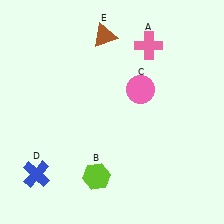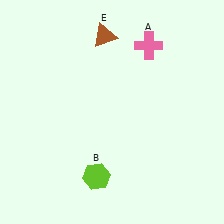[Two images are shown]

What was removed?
The blue cross (D), the pink circle (C) were removed in Image 2.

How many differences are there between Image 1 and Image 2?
There are 2 differences between the two images.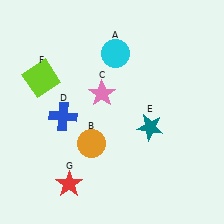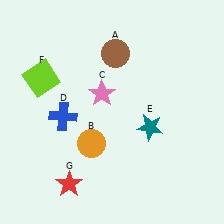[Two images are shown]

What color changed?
The circle (A) changed from cyan in Image 1 to brown in Image 2.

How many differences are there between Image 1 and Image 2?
There is 1 difference between the two images.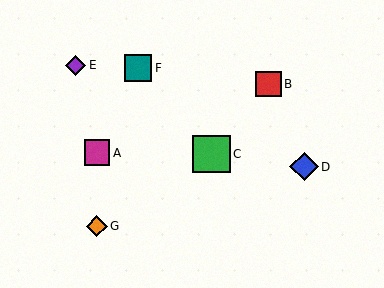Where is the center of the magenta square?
The center of the magenta square is at (97, 153).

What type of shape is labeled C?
Shape C is a green square.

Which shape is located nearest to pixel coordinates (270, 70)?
The red square (labeled B) at (268, 84) is nearest to that location.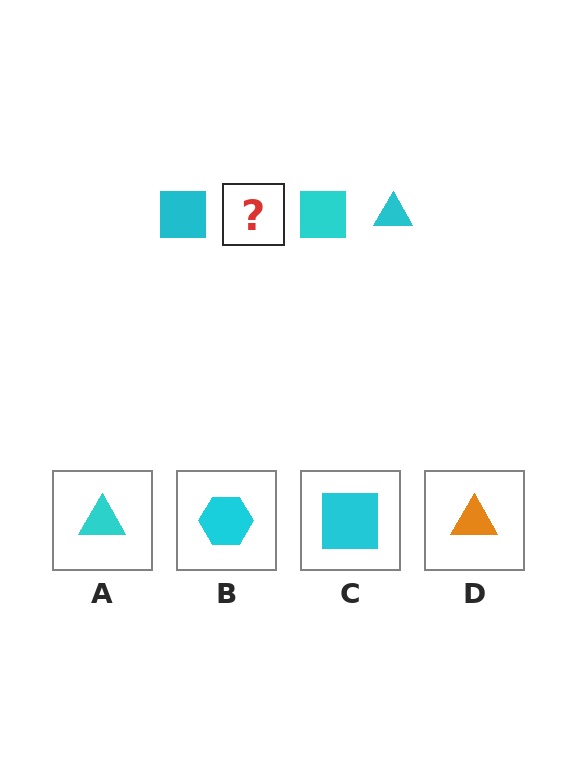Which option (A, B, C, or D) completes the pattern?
A.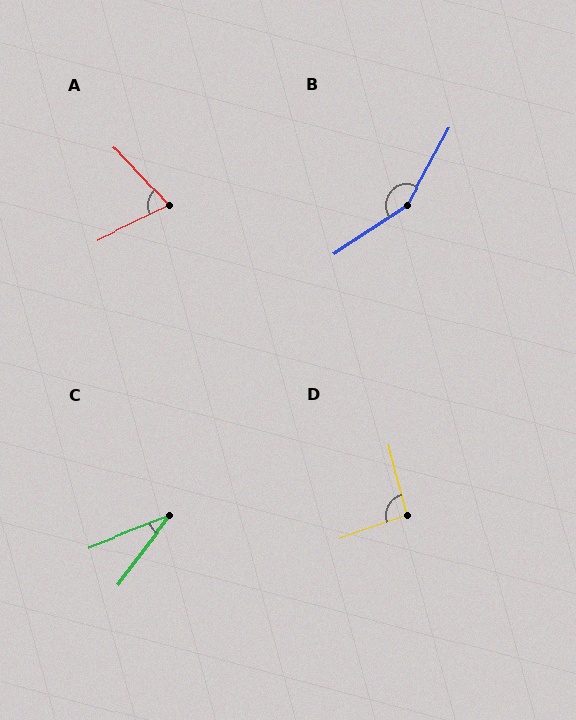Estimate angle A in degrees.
Approximately 73 degrees.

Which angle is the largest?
B, at approximately 153 degrees.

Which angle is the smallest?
C, at approximately 32 degrees.